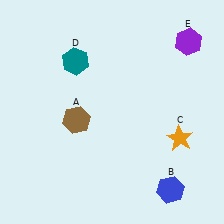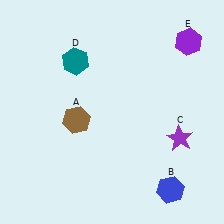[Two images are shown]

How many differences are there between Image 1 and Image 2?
There is 1 difference between the two images.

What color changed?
The star (C) changed from orange in Image 1 to purple in Image 2.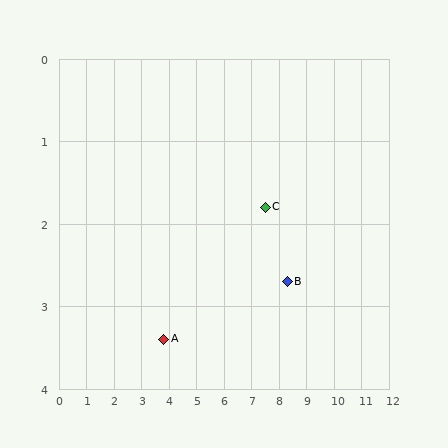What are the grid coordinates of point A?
Point A is at approximately (3.8, 3.4).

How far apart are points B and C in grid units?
Points B and C are about 1.2 grid units apart.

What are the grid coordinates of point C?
Point C is at approximately (7.5, 1.8).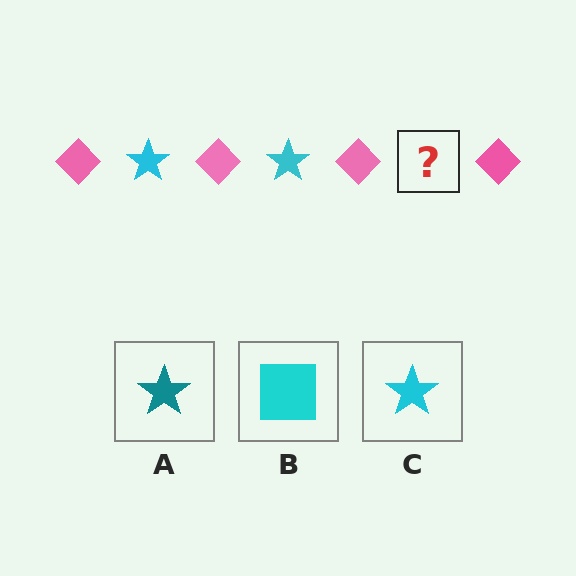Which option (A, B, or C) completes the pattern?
C.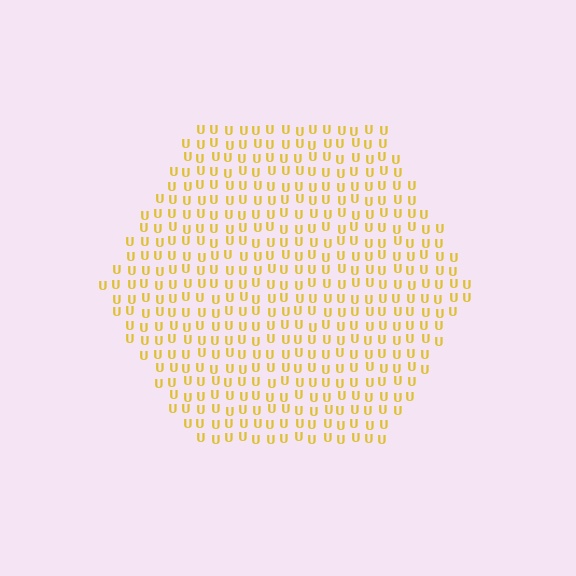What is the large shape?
The large shape is a hexagon.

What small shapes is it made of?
It is made of small letter U's.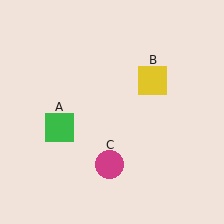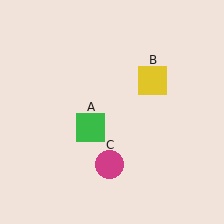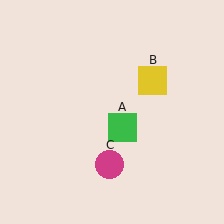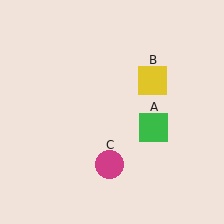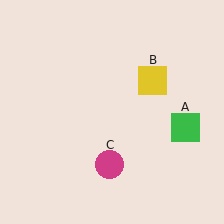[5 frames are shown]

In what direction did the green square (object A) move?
The green square (object A) moved right.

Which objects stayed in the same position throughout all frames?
Yellow square (object B) and magenta circle (object C) remained stationary.